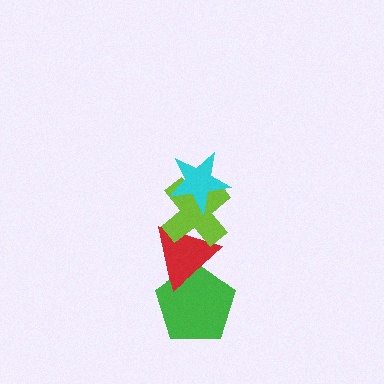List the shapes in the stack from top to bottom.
From top to bottom: the cyan star, the lime cross, the red triangle, the green pentagon.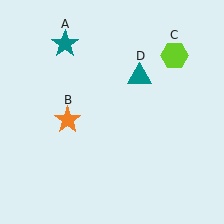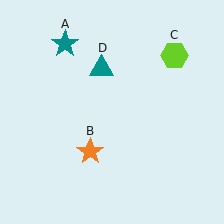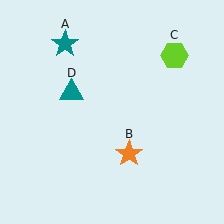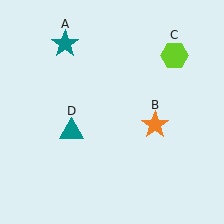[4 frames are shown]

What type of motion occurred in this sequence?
The orange star (object B), teal triangle (object D) rotated counterclockwise around the center of the scene.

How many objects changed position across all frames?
2 objects changed position: orange star (object B), teal triangle (object D).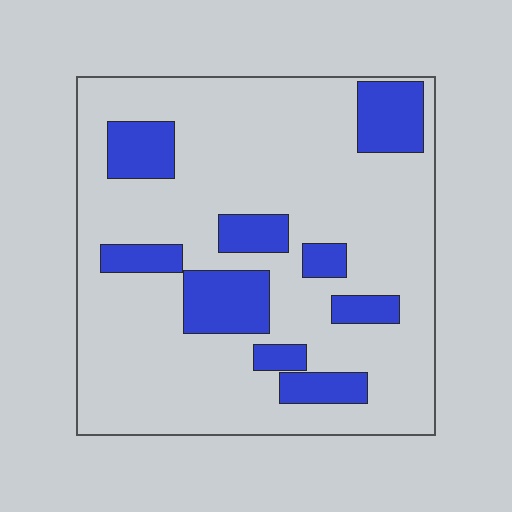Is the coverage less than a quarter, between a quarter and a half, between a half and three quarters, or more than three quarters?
Less than a quarter.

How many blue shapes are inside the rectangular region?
9.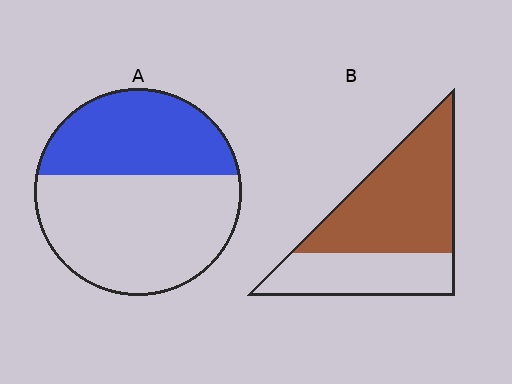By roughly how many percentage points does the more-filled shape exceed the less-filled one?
By roughly 25 percentage points (B over A).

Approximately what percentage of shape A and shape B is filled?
A is approximately 40% and B is approximately 65%.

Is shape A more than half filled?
No.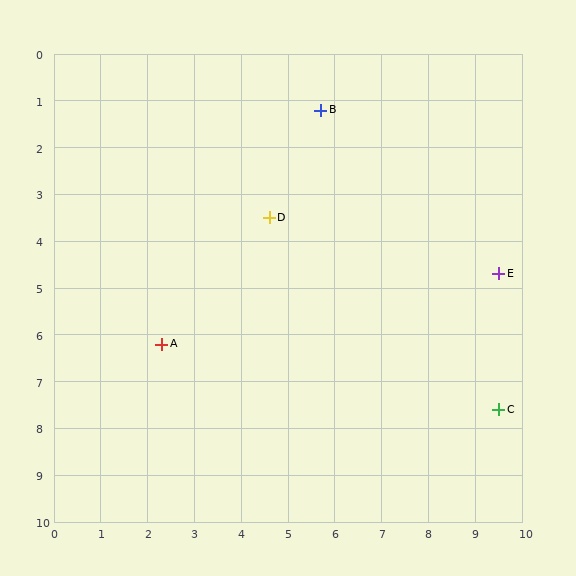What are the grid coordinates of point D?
Point D is at approximately (4.6, 3.5).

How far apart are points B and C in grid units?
Points B and C are about 7.4 grid units apart.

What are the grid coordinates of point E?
Point E is at approximately (9.5, 4.7).